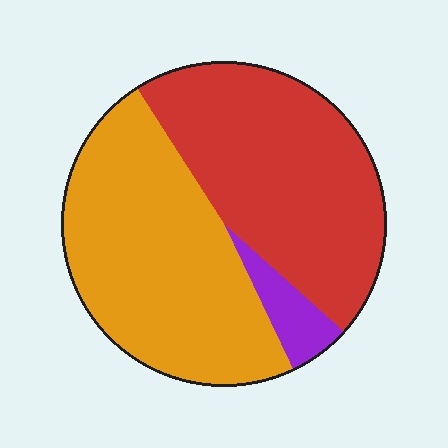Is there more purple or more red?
Red.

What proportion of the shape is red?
Red takes up between a quarter and a half of the shape.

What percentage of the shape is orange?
Orange covers about 50% of the shape.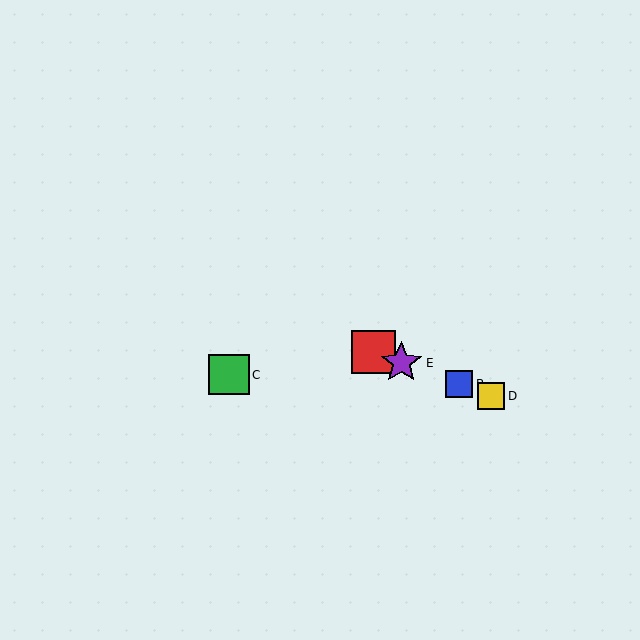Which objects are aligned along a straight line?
Objects A, B, D, E are aligned along a straight line.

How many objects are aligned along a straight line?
4 objects (A, B, D, E) are aligned along a straight line.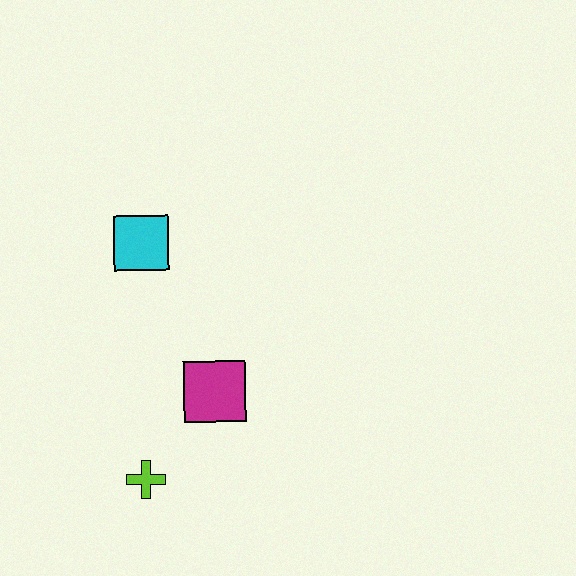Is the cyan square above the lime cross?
Yes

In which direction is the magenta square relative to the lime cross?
The magenta square is above the lime cross.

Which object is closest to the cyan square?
The magenta square is closest to the cyan square.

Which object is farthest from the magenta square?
The cyan square is farthest from the magenta square.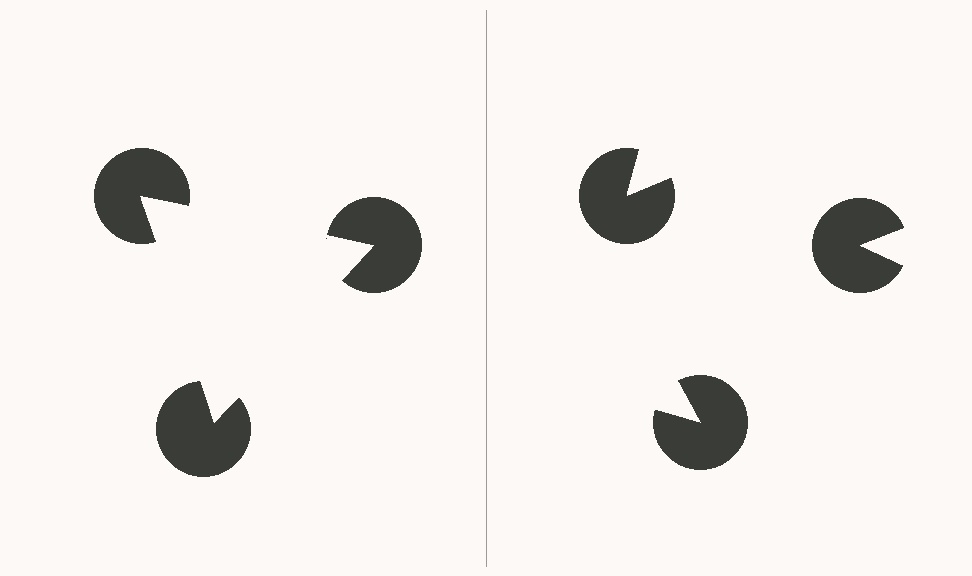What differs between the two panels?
The pac-man discs are positioned identically on both sides; only the wedge orientations differ. On the left they align to a triangle; on the right they are misaligned.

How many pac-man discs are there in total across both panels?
6 — 3 on each side.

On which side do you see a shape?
An illusory triangle appears on the left side. On the right side the wedge cuts are rotated, so no coherent shape forms.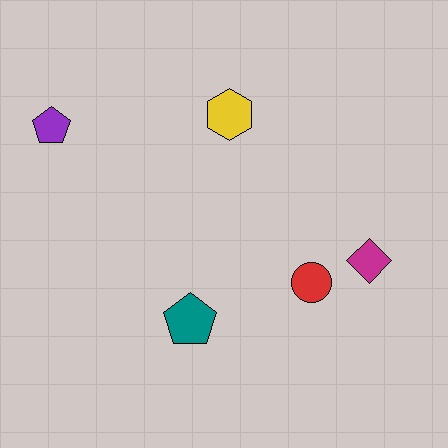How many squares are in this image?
There are no squares.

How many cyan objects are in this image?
There are no cyan objects.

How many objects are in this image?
There are 5 objects.